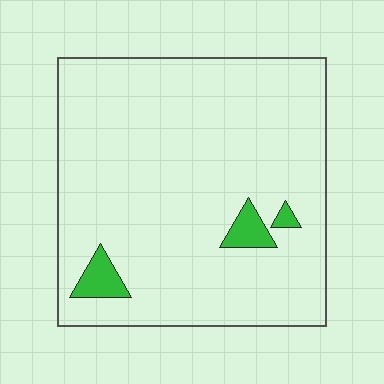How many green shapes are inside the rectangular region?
3.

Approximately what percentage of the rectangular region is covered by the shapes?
Approximately 5%.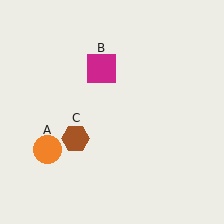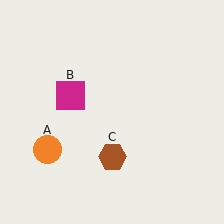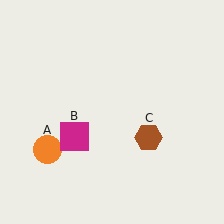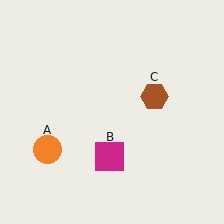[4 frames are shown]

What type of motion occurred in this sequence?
The magenta square (object B), brown hexagon (object C) rotated counterclockwise around the center of the scene.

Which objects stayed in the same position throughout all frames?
Orange circle (object A) remained stationary.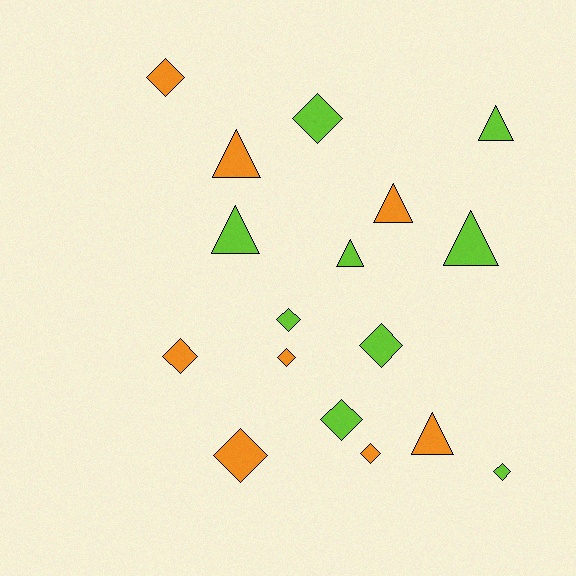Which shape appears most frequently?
Diamond, with 10 objects.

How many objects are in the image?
There are 17 objects.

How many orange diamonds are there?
There are 5 orange diamonds.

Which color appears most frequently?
Lime, with 9 objects.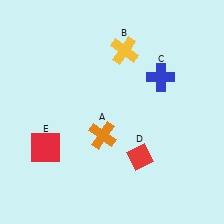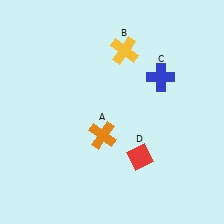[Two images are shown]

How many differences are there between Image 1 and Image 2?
There is 1 difference between the two images.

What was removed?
The red square (E) was removed in Image 2.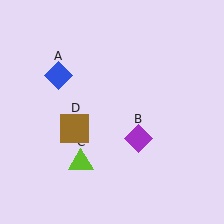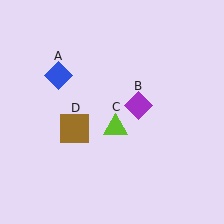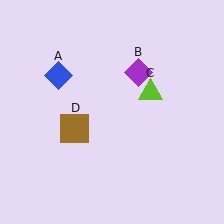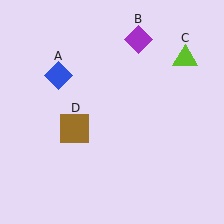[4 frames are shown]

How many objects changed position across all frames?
2 objects changed position: purple diamond (object B), lime triangle (object C).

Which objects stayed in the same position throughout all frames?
Blue diamond (object A) and brown square (object D) remained stationary.